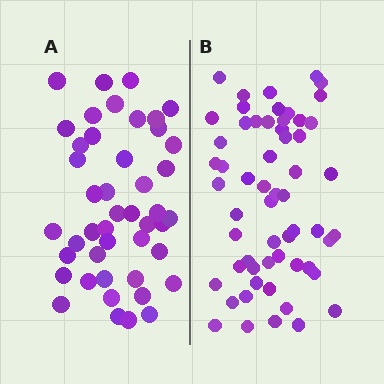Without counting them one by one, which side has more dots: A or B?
Region B (the right region) has more dots.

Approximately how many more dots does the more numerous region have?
Region B has approximately 15 more dots than region A.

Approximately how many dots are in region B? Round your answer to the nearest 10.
About 60 dots. (The exact count is 58, which rounds to 60.)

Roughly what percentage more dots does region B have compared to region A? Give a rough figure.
About 30% more.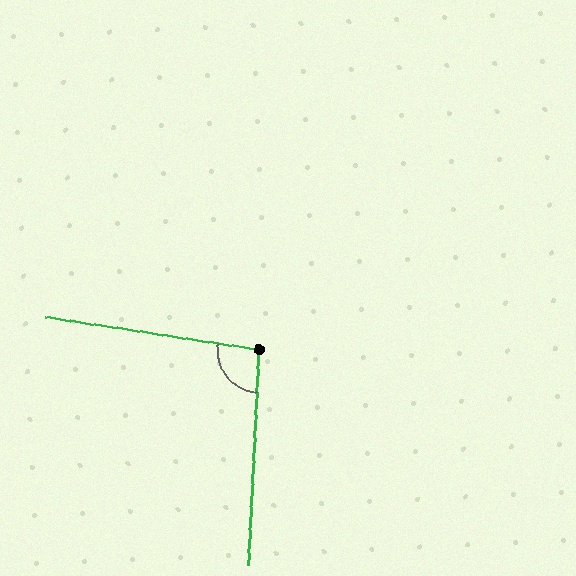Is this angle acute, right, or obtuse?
It is obtuse.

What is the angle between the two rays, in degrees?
Approximately 96 degrees.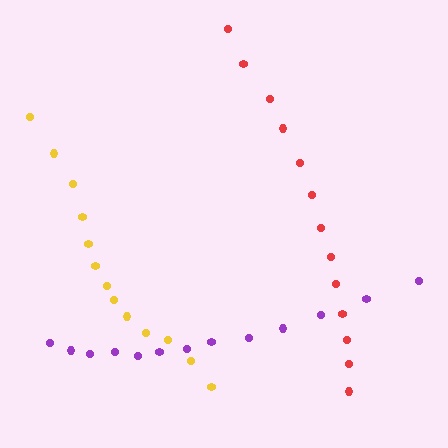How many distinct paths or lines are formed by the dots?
There are 3 distinct paths.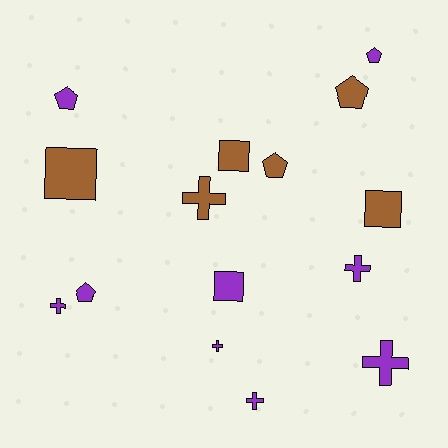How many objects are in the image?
There are 15 objects.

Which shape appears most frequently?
Cross, with 6 objects.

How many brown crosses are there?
There is 1 brown cross.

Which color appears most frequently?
Purple, with 9 objects.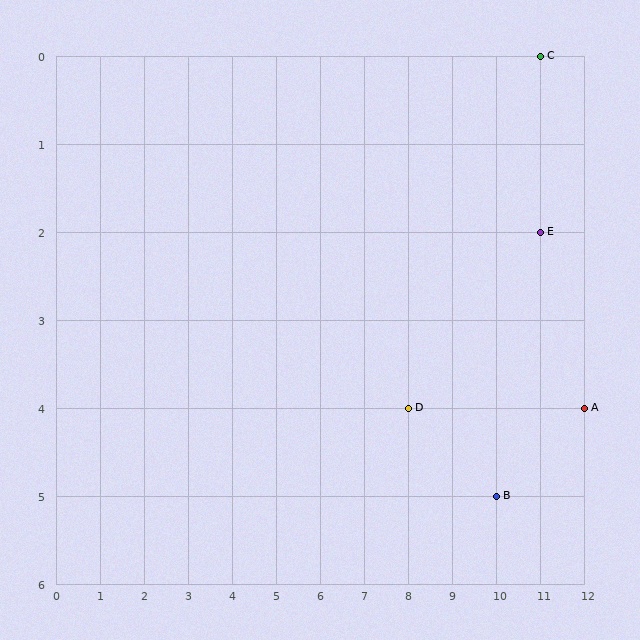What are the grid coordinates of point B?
Point B is at grid coordinates (10, 5).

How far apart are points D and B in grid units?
Points D and B are 2 columns and 1 row apart (about 2.2 grid units diagonally).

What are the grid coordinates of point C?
Point C is at grid coordinates (11, 0).